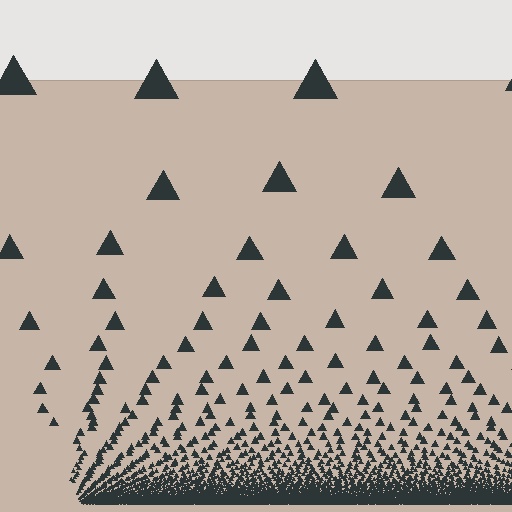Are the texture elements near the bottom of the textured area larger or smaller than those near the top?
Smaller. The gradient is inverted — elements near the bottom are smaller and denser.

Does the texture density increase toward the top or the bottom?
Density increases toward the bottom.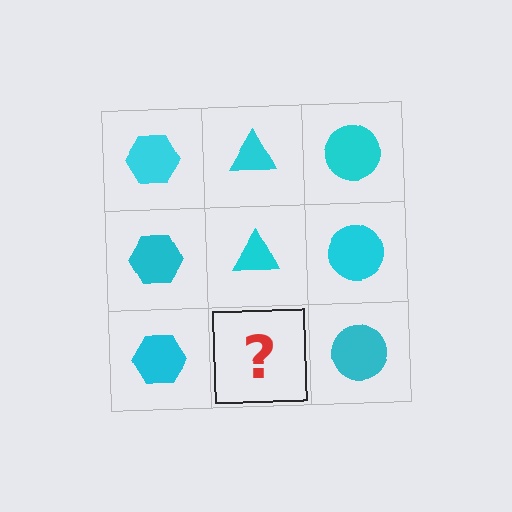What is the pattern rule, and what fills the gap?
The rule is that each column has a consistent shape. The gap should be filled with a cyan triangle.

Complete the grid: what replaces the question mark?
The question mark should be replaced with a cyan triangle.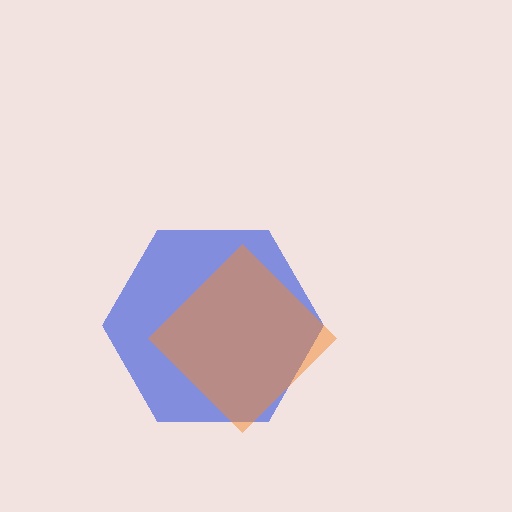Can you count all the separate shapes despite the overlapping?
Yes, there are 2 separate shapes.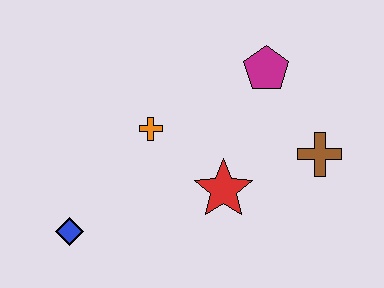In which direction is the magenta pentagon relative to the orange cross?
The magenta pentagon is to the right of the orange cross.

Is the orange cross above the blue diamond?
Yes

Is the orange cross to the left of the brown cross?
Yes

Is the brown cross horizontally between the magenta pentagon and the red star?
No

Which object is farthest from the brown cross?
The blue diamond is farthest from the brown cross.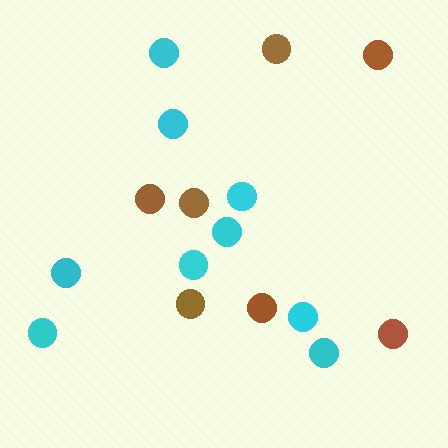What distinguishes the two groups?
There are 2 groups: one group of brown circles (7) and one group of cyan circles (9).